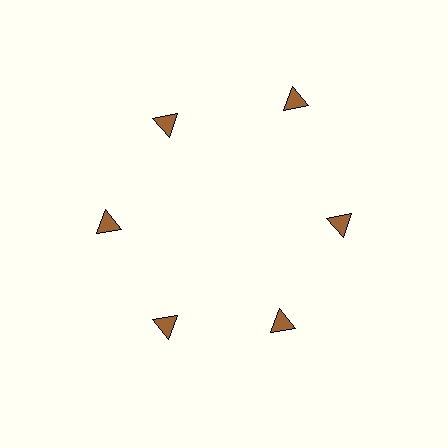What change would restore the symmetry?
The symmetry would be restored by moving it inward, back onto the ring so that all 6 triangles sit at equal angles and equal distance from the center.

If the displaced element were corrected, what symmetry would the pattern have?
It would have 6-fold rotational symmetry — the pattern would map onto itself every 60 degrees.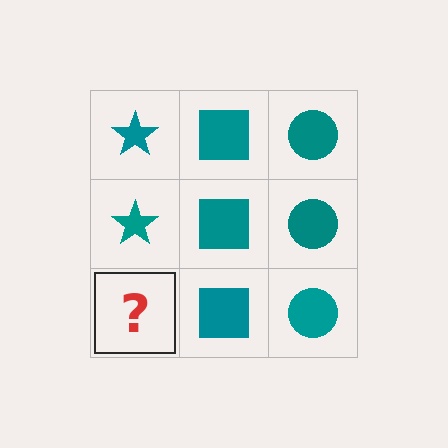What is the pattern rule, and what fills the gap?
The rule is that each column has a consistent shape. The gap should be filled with a teal star.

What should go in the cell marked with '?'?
The missing cell should contain a teal star.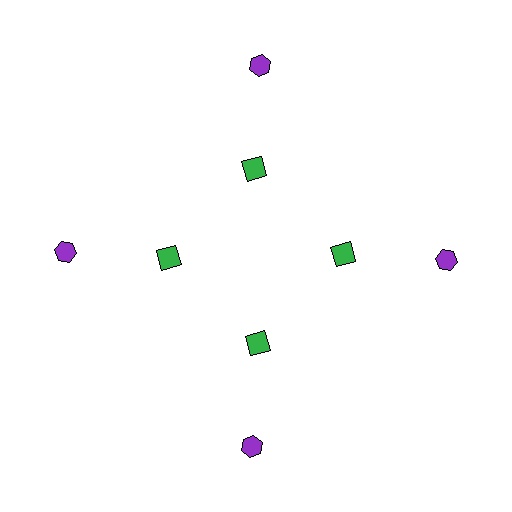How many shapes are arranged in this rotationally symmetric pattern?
There are 8 shapes, arranged in 4 groups of 2.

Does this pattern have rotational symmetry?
Yes, this pattern has 4-fold rotational symmetry. It looks the same after rotating 90 degrees around the center.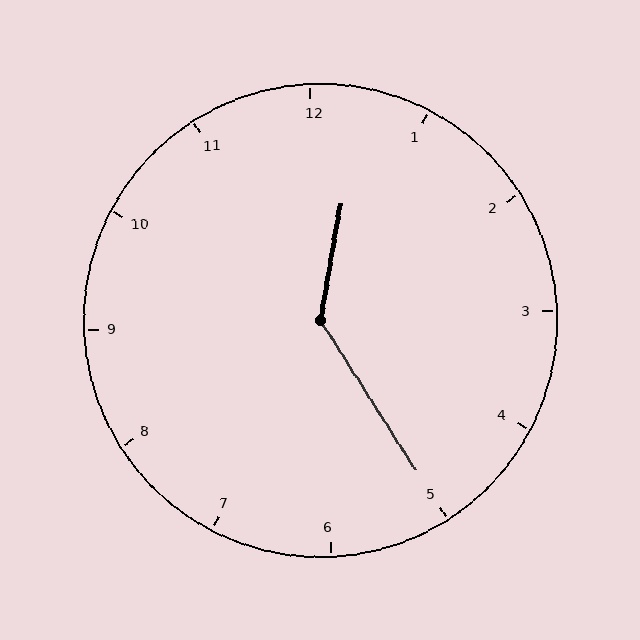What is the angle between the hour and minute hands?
Approximately 138 degrees.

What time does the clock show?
12:25.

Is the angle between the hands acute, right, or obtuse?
It is obtuse.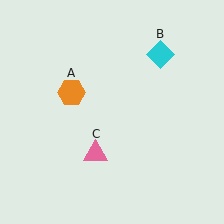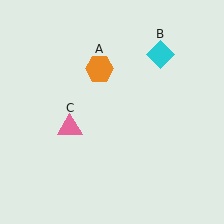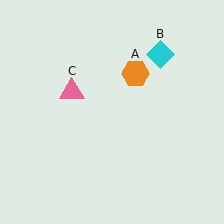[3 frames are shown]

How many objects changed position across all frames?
2 objects changed position: orange hexagon (object A), pink triangle (object C).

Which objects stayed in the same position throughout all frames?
Cyan diamond (object B) remained stationary.